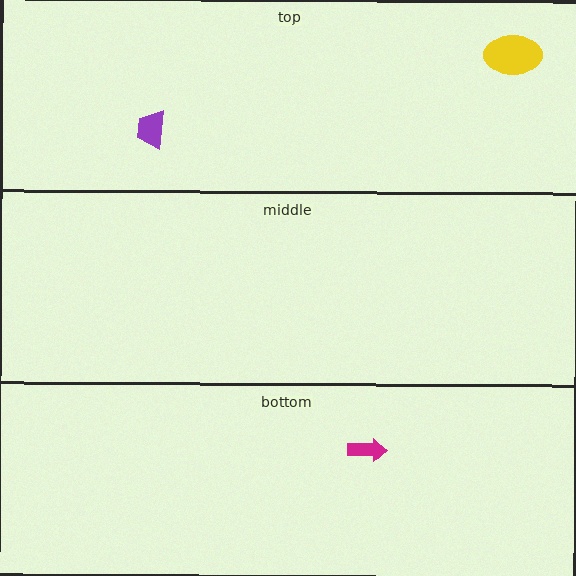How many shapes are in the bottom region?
1.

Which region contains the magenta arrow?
The bottom region.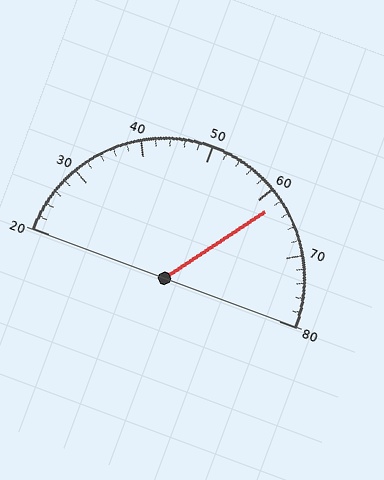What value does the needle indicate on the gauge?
The needle indicates approximately 62.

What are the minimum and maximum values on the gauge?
The gauge ranges from 20 to 80.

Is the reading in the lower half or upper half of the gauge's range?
The reading is in the upper half of the range (20 to 80).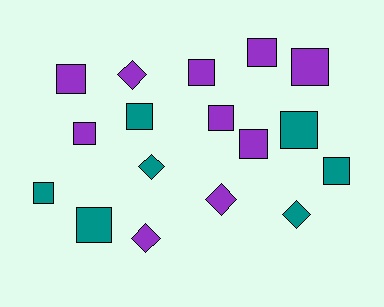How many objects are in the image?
There are 17 objects.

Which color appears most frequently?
Purple, with 10 objects.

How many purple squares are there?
There are 7 purple squares.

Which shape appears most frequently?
Square, with 12 objects.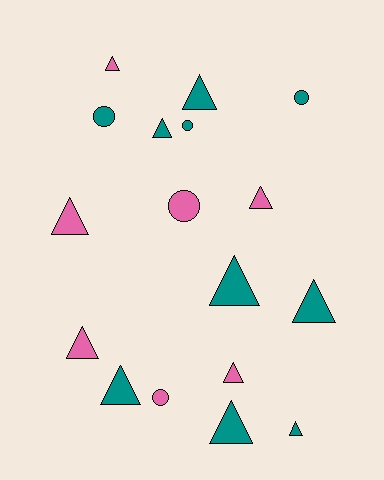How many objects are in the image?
There are 17 objects.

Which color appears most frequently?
Teal, with 10 objects.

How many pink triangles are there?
There are 5 pink triangles.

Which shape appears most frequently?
Triangle, with 12 objects.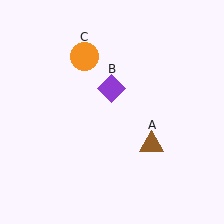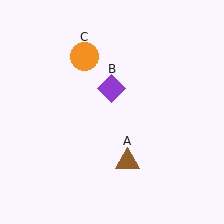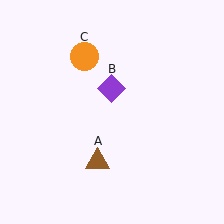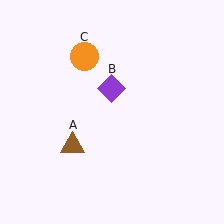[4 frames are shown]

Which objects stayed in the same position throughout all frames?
Purple diamond (object B) and orange circle (object C) remained stationary.